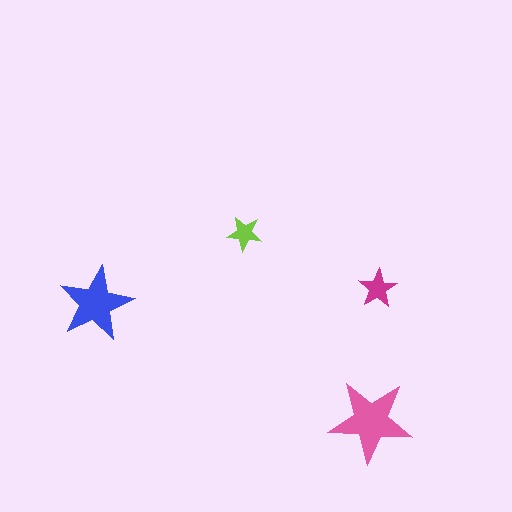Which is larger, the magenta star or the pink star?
The pink one.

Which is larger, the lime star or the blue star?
The blue one.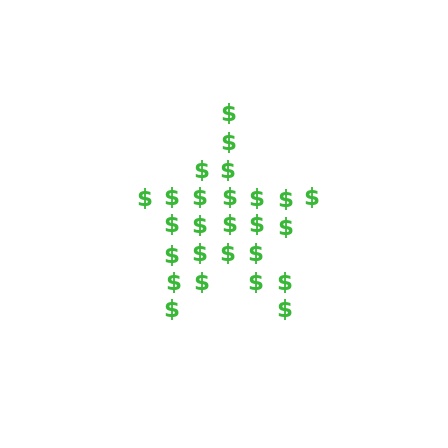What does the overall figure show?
The overall figure shows a star.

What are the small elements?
The small elements are dollar signs.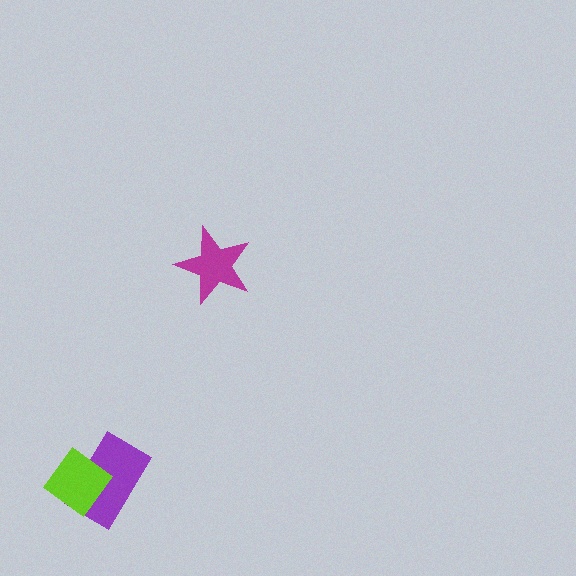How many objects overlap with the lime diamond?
1 object overlaps with the lime diamond.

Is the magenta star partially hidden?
No, no other shape covers it.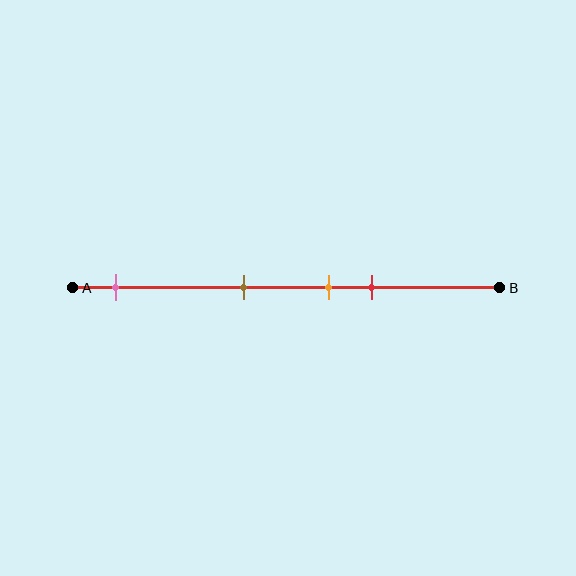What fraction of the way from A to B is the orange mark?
The orange mark is approximately 60% (0.6) of the way from A to B.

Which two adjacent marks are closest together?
The orange and red marks are the closest adjacent pair.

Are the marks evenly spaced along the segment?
No, the marks are not evenly spaced.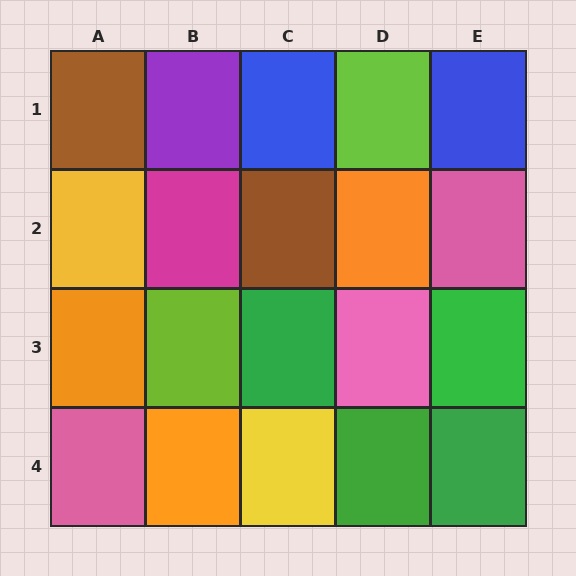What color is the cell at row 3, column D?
Pink.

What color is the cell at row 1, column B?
Purple.